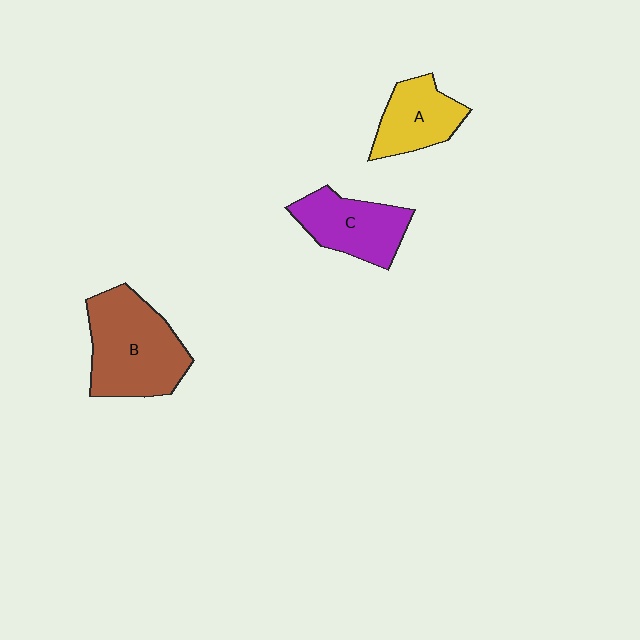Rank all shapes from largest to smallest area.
From largest to smallest: B (brown), C (purple), A (yellow).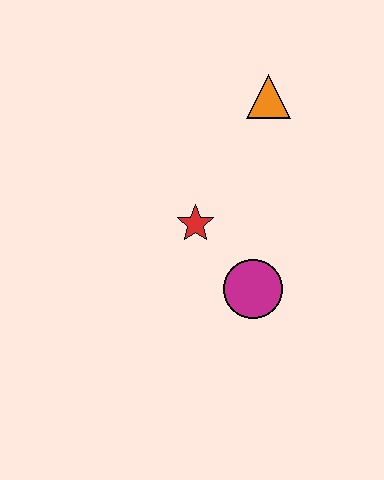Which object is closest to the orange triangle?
The red star is closest to the orange triangle.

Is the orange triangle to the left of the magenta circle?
No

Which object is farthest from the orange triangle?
The magenta circle is farthest from the orange triangle.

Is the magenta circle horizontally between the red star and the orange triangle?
Yes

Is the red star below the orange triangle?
Yes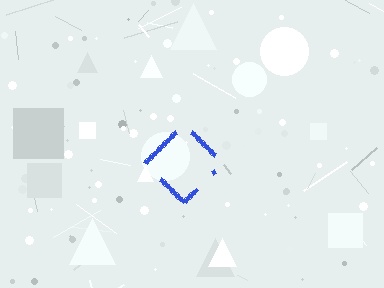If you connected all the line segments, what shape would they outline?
They would outline a diamond.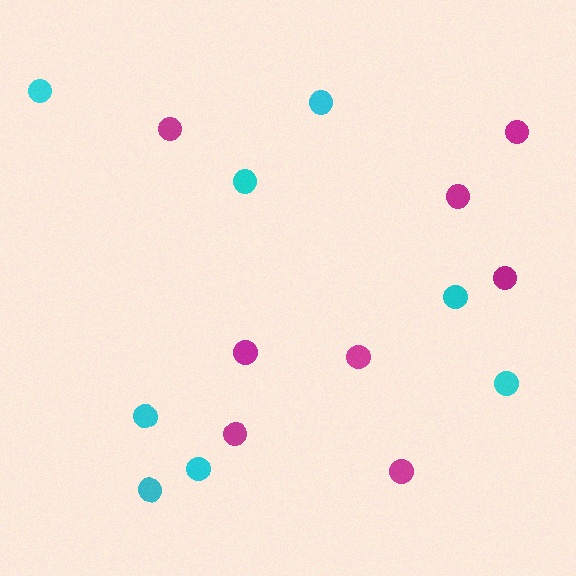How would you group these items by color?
There are 2 groups: one group of cyan circles (8) and one group of magenta circles (8).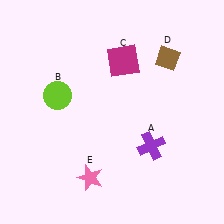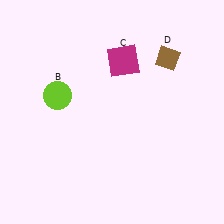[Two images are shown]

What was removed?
The pink star (E), the purple cross (A) were removed in Image 2.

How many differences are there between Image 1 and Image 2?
There are 2 differences between the two images.